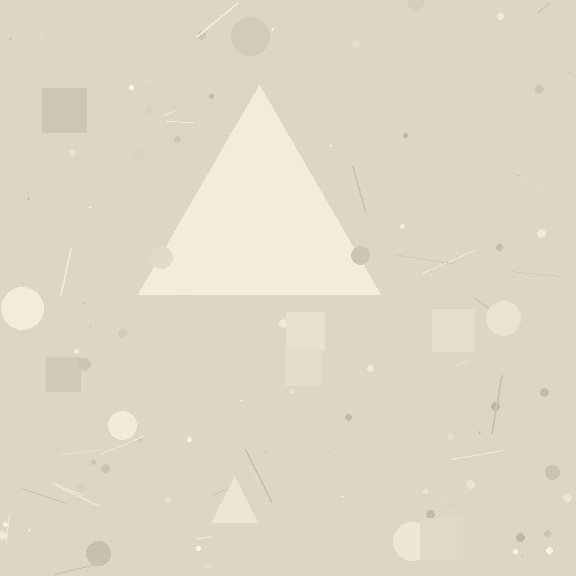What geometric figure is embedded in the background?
A triangle is embedded in the background.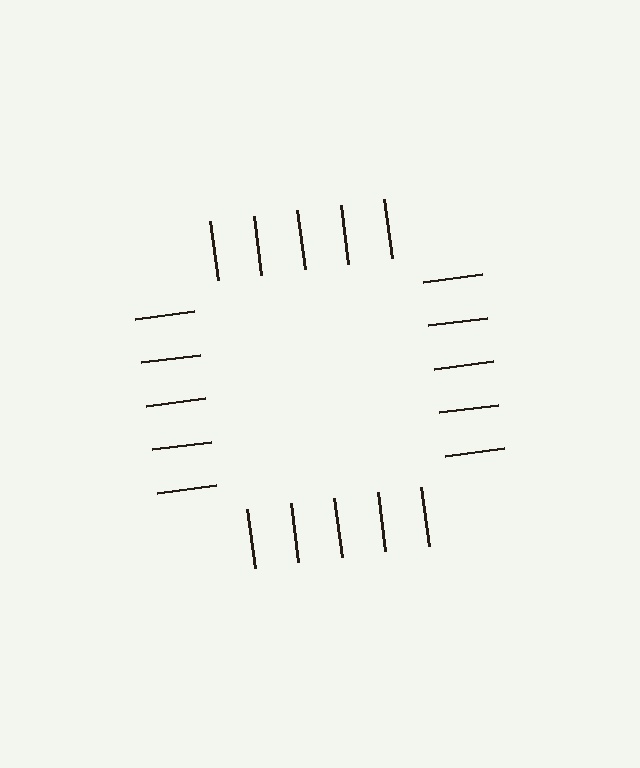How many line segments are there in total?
20 — 5 along each of the 4 edges.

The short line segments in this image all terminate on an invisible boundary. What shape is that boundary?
An illusory square — the line segments terminate on its edges but no continuous stroke is drawn.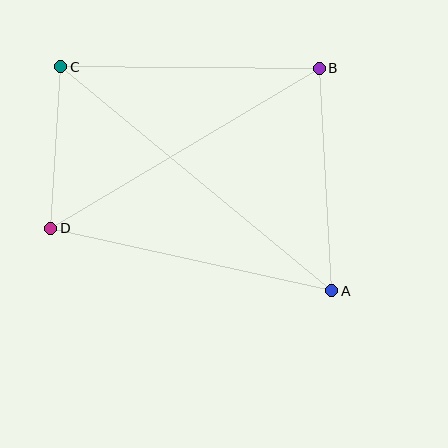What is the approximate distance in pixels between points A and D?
The distance between A and D is approximately 288 pixels.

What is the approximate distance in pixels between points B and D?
The distance between B and D is approximately 313 pixels.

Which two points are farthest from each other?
Points A and C are farthest from each other.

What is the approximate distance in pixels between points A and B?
The distance between A and B is approximately 223 pixels.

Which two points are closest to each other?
Points C and D are closest to each other.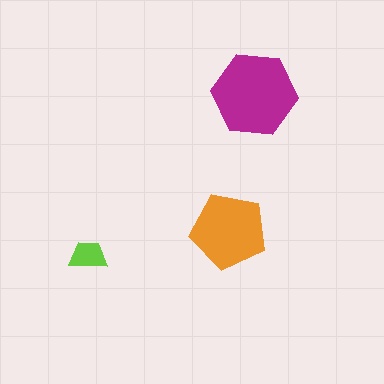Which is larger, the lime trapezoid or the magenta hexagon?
The magenta hexagon.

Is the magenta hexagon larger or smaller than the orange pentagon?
Larger.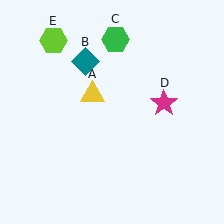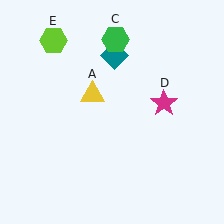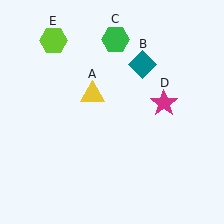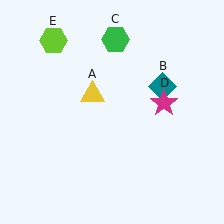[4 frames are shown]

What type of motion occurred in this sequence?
The teal diamond (object B) rotated clockwise around the center of the scene.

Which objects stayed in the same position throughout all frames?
Yellow triangle (object A) and green hexagon (object C) and magenta star (object D) and lime hexagon (object E) remained stationary.